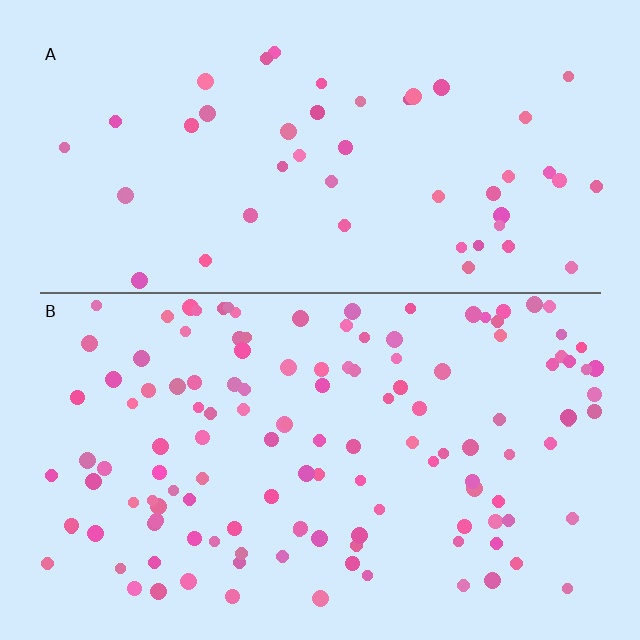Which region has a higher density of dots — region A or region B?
B (the bottom).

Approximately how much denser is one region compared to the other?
Approximately 2.7× — region B over region A.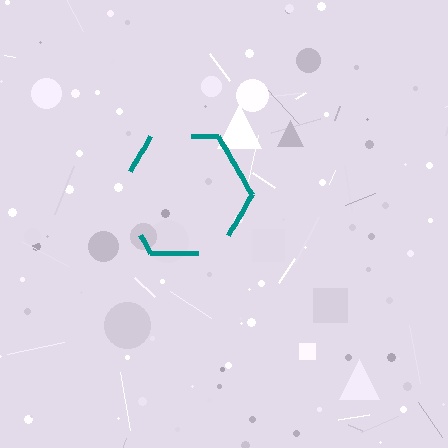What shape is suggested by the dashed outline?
The dashed outline suggests a hexagon.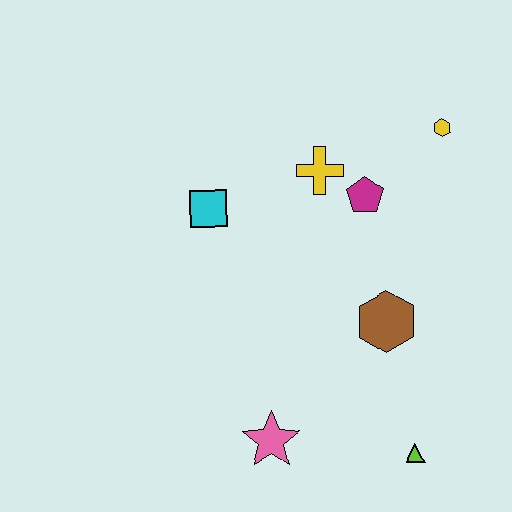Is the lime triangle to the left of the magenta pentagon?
No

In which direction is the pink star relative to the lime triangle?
The pink star is to the left of the lime triangle.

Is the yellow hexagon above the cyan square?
Yes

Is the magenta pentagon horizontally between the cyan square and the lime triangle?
Yes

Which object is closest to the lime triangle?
The brown hexagon is closest to the lime triangle.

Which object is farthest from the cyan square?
The lime triangle is farthest from the cyan square.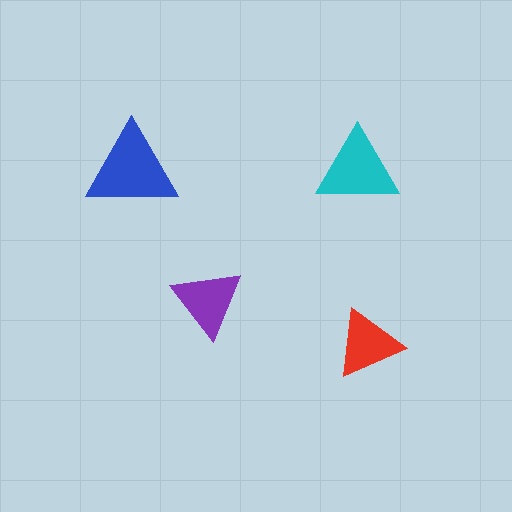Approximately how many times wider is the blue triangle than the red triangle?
About 1.5 times wider.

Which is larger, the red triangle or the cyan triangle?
The cyan one.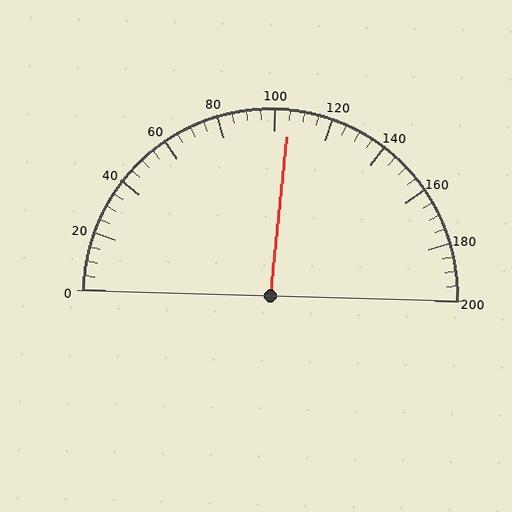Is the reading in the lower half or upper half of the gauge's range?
The reading is in the upper half of the range (0 to 200).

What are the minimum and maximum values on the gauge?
The gauge ranges from 0 to 200.